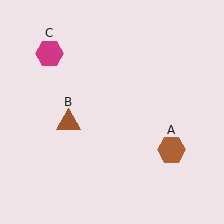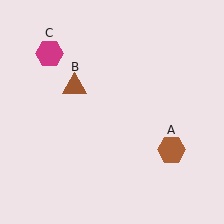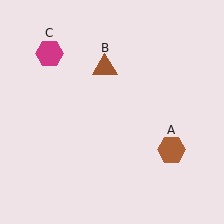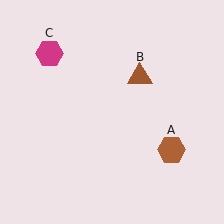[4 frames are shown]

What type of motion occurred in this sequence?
The brown triangle (object B) rotated clockwise around the center of the scene.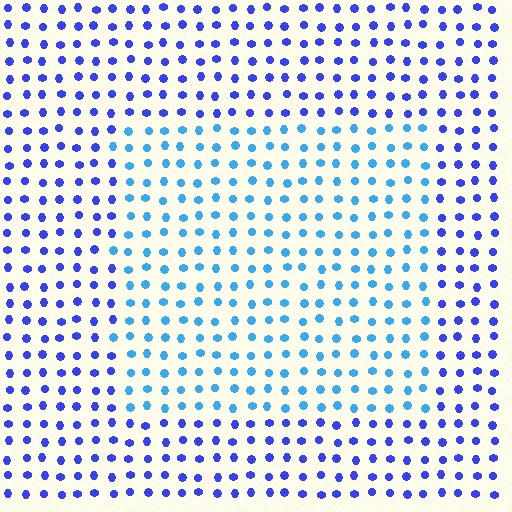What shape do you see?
I see a rectangle.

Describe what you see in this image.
The image is filled with small blue elements in a uniform arrangement. A rectangle-shaped region is visible where the elements are tinted to a slightly different hue, forming a subtle color boundary.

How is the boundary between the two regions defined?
The boundary is defined purely by a slight shift in hue (about 35 degrees). Spacing, size, and orientation are identical on both sides.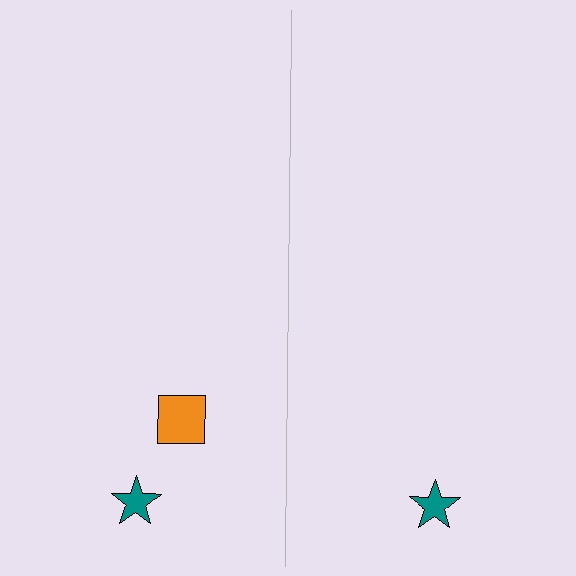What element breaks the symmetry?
A orange square is missing from the right side.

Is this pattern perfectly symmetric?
No, the pattern is not perfectly symmetric. A orange square is missing from the right side.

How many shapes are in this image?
There are 3 shapes in this image.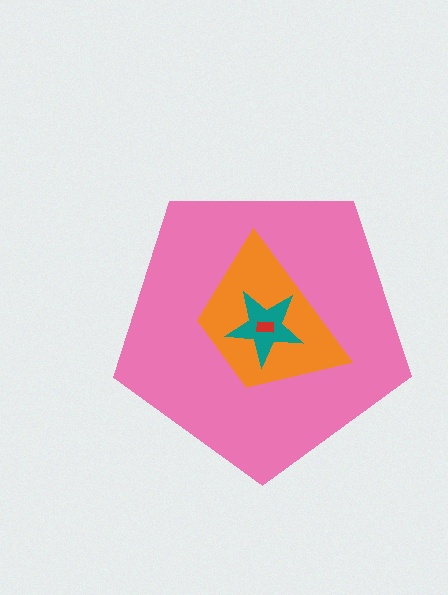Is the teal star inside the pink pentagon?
Yes.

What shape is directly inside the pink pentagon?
The orange trapezoid.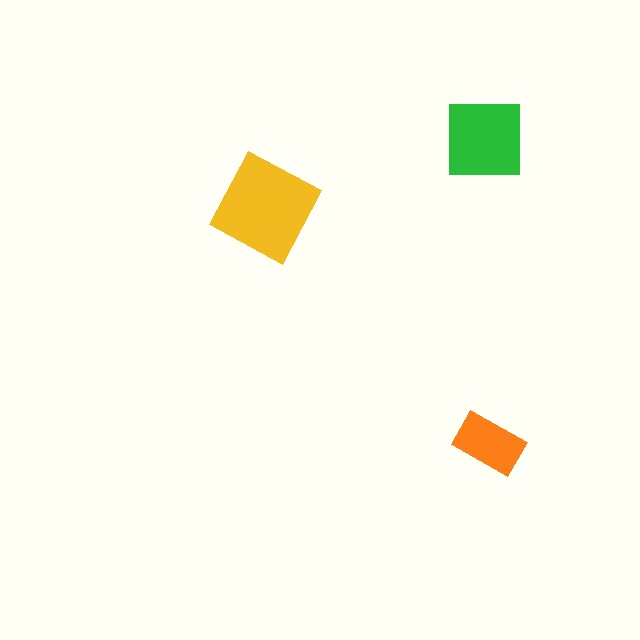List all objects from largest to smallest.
The yellow diamond, the green square, the orange rectangle.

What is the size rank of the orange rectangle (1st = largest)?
3rd.